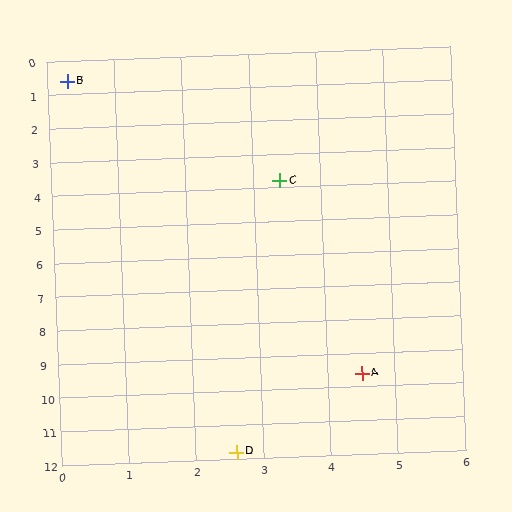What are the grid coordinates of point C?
Point C is at approximately (3.4, 3.8).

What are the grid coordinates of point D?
Point D is at approximately (2.6, 11.8).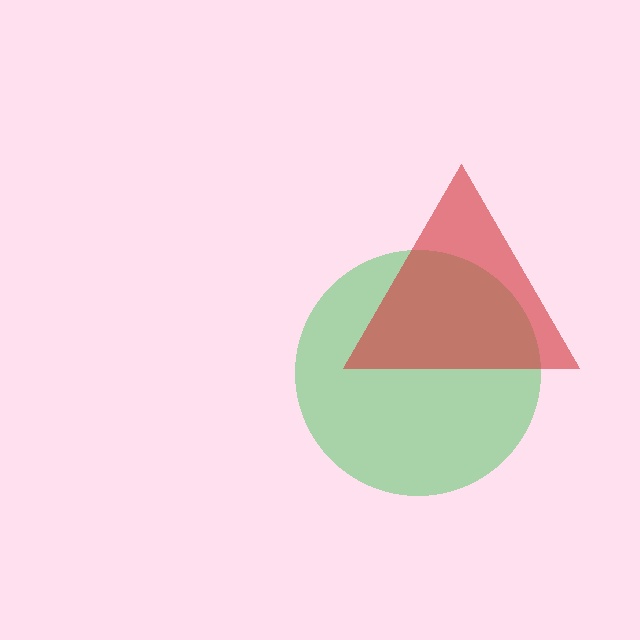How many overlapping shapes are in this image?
There are 2 overlapping shapes in the image.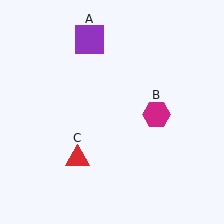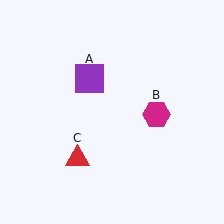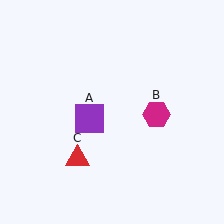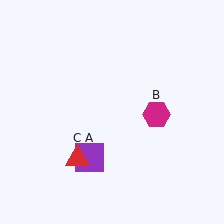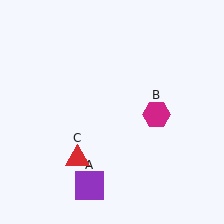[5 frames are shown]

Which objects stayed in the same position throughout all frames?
Magenta hexagon (object B) and red triangle (object C) remained stationary.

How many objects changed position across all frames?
1 object changed position: purple square (object A).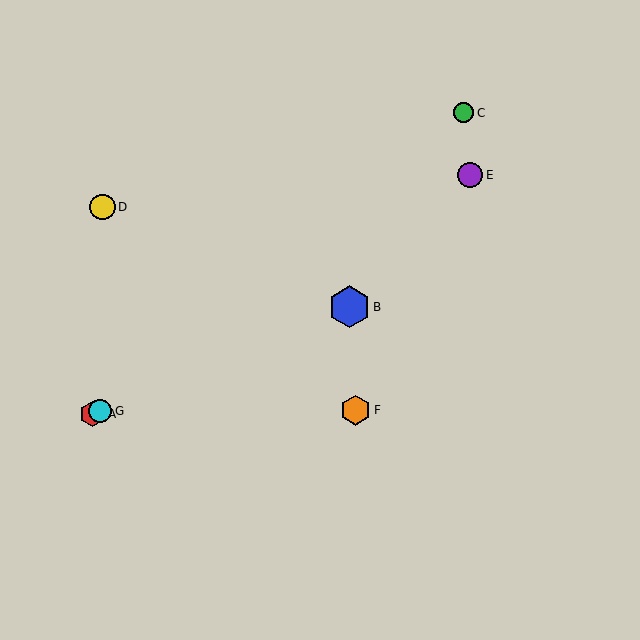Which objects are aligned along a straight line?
Objects A, B, G are aligned along a straight line.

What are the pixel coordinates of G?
Object G is at (100, 411).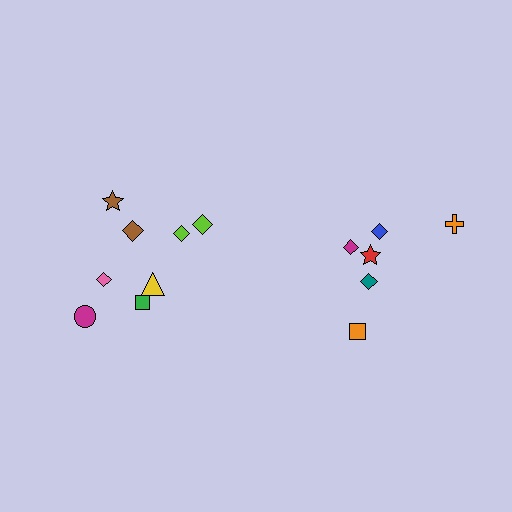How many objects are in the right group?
There are 6 objects.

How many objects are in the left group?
There are 8 objects.